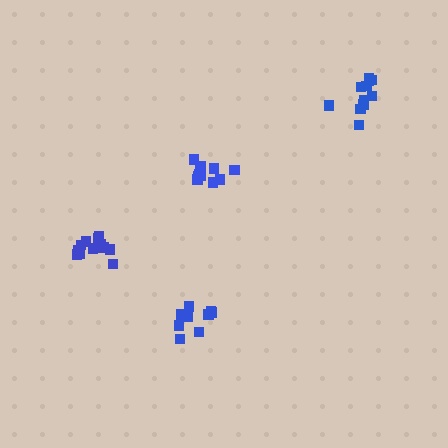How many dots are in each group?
Group 1: 14 dots, Group 2: 9 dots, Group 3: 11 dots, Group 4: 10 dots (44 total).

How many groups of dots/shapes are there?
There are 4 groups.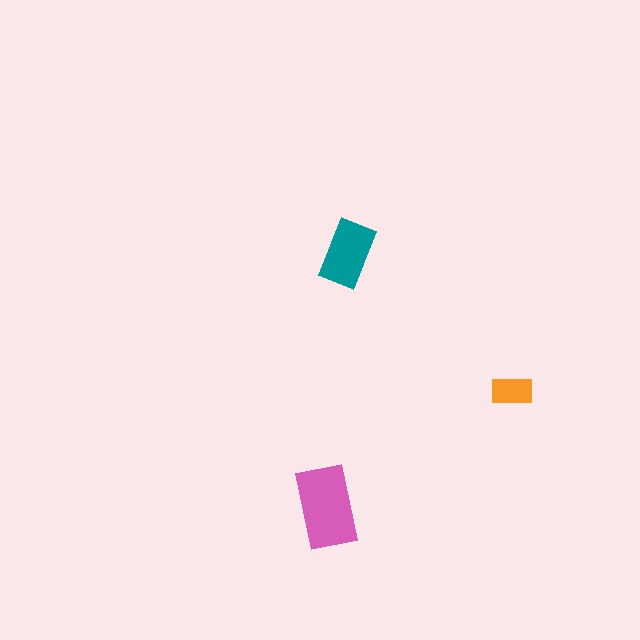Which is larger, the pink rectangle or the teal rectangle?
The pink one.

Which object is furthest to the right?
The orange rectangle is rightmost.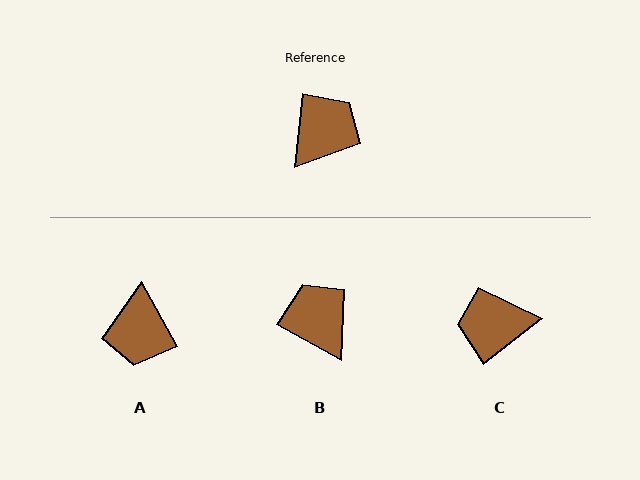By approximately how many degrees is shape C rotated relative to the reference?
Approximately 134 degrees counter-clockwise.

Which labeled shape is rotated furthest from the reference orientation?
A, about 145 degrees away.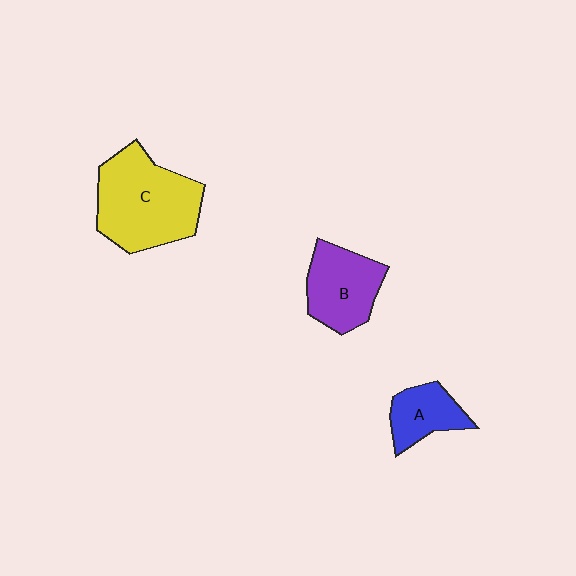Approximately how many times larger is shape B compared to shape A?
Approximately 1.5 times.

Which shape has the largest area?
Shape C (yellow).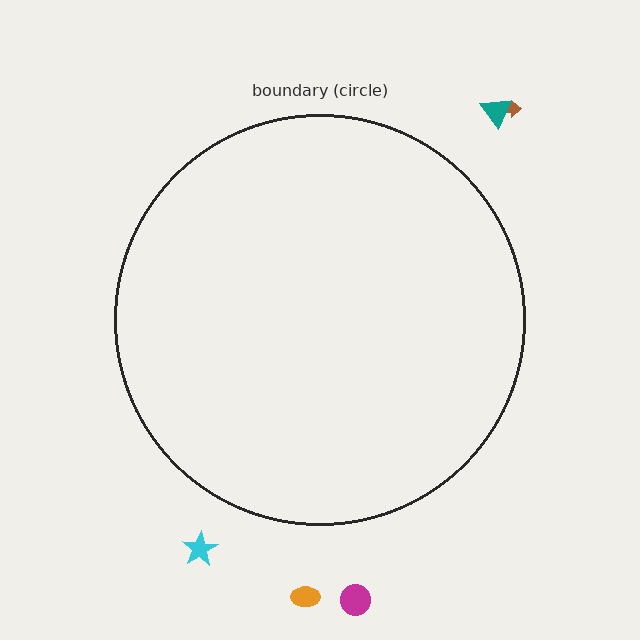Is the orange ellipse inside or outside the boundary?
Outside.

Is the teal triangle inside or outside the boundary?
Outside.